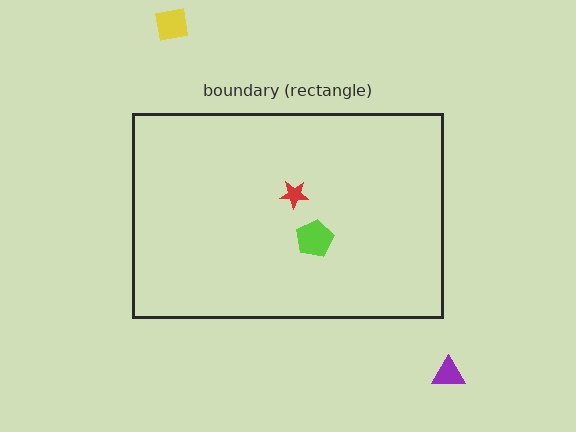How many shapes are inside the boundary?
2 inside, 2 outside.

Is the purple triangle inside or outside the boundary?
Outside.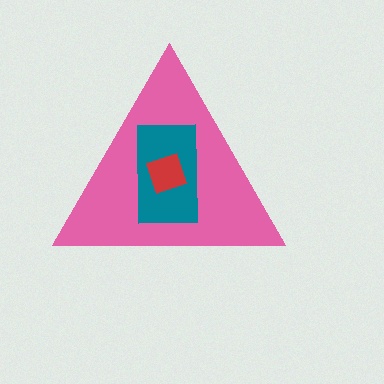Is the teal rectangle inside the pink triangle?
Yes.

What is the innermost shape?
The red diamond.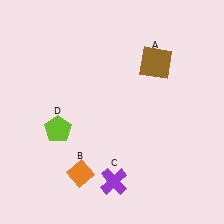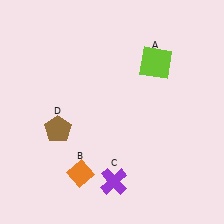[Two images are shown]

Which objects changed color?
A changed from brown to lime. D changed from lime to brown.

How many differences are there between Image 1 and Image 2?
There are 2 differences between the two images.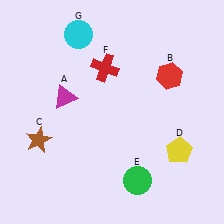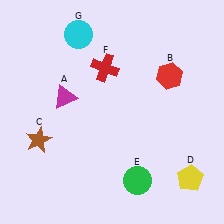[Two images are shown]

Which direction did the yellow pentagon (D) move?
The yellow pentagon (D) moved down.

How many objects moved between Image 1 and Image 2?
1 object moved between the two images.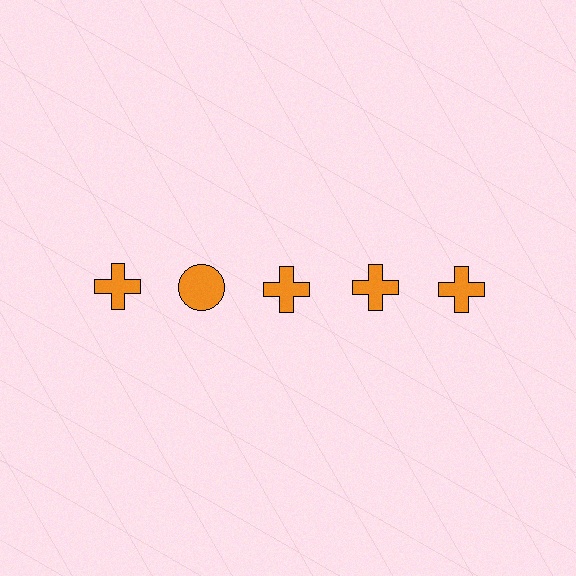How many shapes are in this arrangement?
There are 5 shapes arranged in a grid pattern.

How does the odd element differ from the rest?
It has a different shape: circle instead of cross.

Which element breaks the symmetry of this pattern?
The orange circle in the top row, second from left column breaks the symmetry. All other shapes are orange crosses.